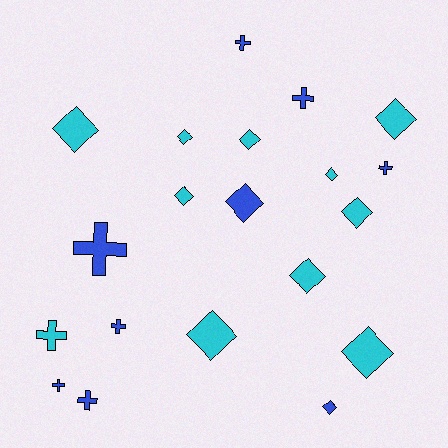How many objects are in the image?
There are 20 objects.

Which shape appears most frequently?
Diamond, with 12 objects.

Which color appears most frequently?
Cyan, with 11 objects.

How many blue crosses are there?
There are 7 blue crosses.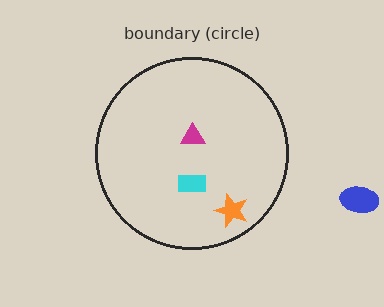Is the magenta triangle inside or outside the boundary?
Inside.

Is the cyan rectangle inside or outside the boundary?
Inside.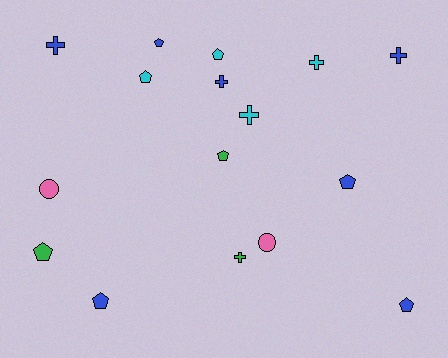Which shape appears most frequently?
Pentagon, with 8 objects.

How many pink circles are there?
There are 2 pink circles.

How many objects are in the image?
There are 16 objects.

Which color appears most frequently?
Blue, with 7 objects.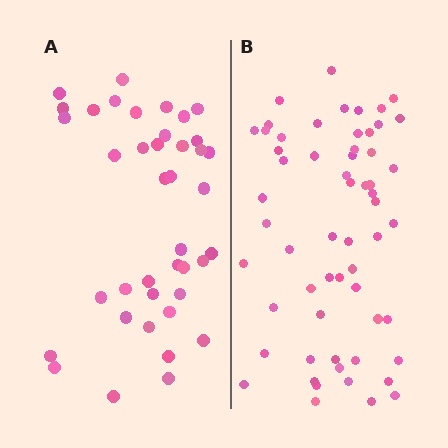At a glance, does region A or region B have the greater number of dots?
Region B (the right region) has more dots.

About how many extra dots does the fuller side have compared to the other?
Region B has approximately 20 more dots than region A.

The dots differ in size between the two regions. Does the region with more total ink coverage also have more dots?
No. Region A has more total ink coverage because its dots are larger, but region B actually contains more individual dots. Total area can be misleading — the number of items is what matters here.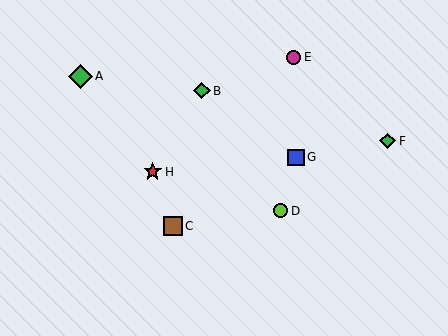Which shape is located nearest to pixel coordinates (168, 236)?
The brown square (labeled C) at (173, 226) is nearest to that location.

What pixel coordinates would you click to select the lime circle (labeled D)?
Click at (281, 211) to select the lime circle D.